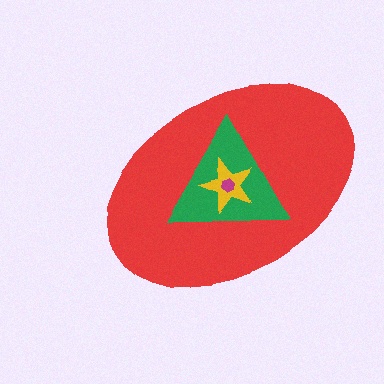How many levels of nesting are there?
4.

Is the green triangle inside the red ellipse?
Yes.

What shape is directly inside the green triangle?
The yellow star.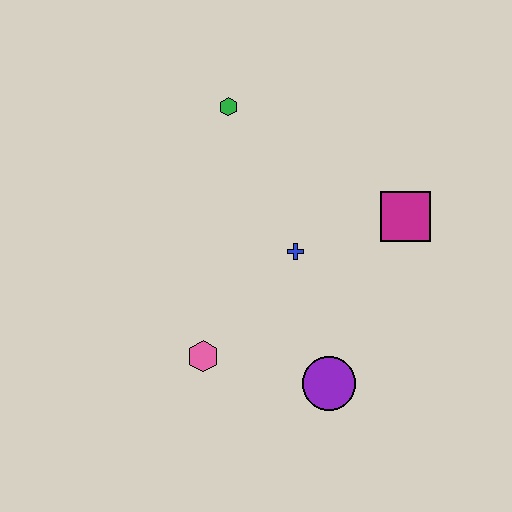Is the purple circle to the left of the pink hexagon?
No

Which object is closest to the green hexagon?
The blue cross is closest to the green hexagon.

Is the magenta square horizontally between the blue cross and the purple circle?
No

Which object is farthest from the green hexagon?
The purple circle is farthest from the green hexagon.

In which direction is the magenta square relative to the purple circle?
The magenta square is above the purple circle.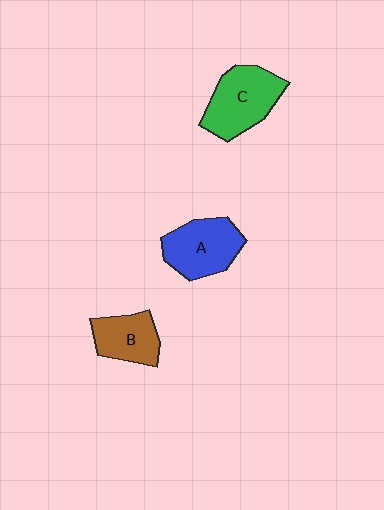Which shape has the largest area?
Shape C (green).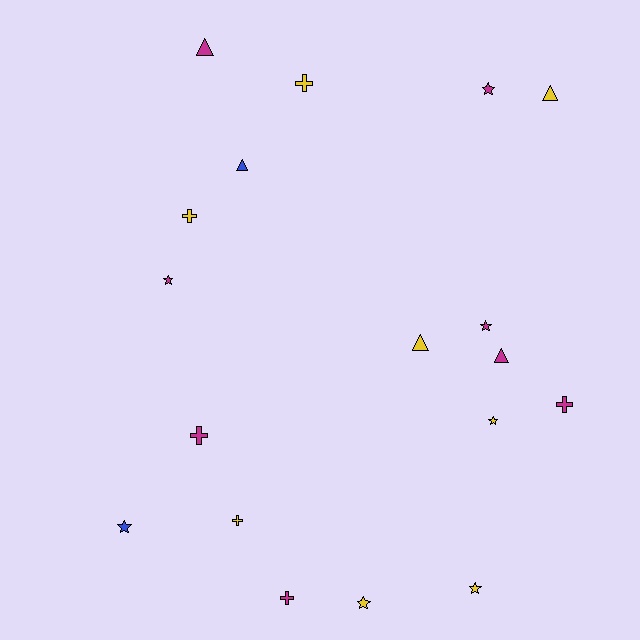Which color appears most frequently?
Magenta, with 8 objects.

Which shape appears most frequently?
Star, with 7 objects.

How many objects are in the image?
There are 18 objects.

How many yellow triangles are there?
There are 2 yellow triangles.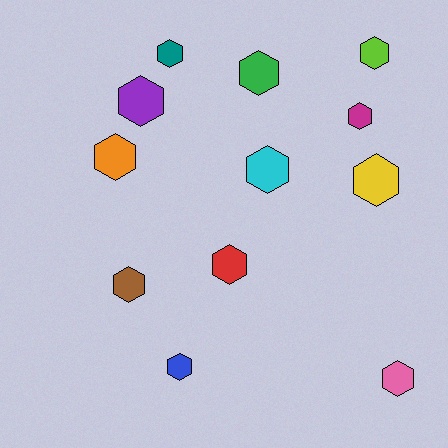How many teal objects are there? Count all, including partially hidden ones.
There is 1 teal object.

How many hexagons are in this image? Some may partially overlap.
There are 12 hexagons.